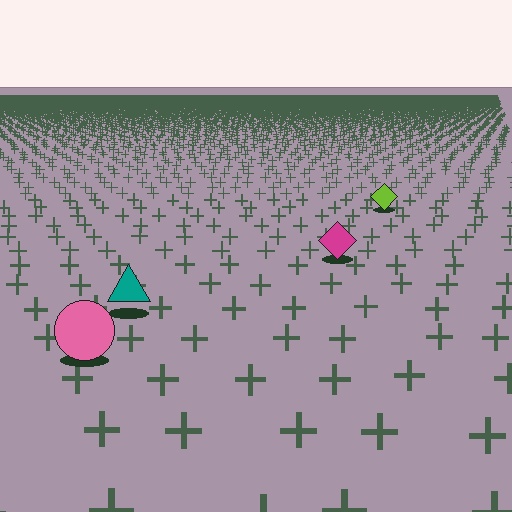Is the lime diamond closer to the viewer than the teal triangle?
No. The teal triangle is closer — you can tell from the texture gradient: the ground texture is coarser near it.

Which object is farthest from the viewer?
The lime diamond is farthest from the viewer. It appears smaller and the ground texture around it is denser.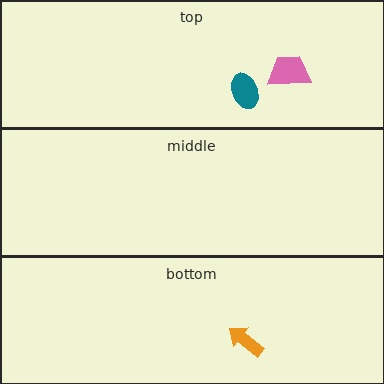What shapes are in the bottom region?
The orange arrow.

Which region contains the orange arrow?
The bottom region.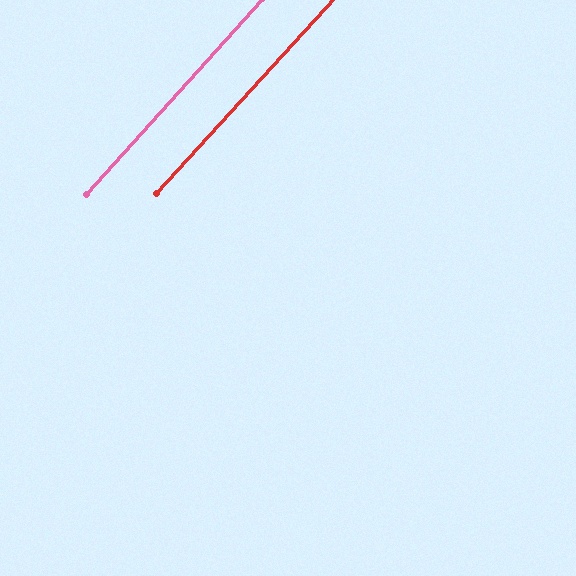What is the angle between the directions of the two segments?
Approximately 0 degrees.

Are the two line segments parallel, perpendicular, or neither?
Parallel — their directions differ by only 0.2°.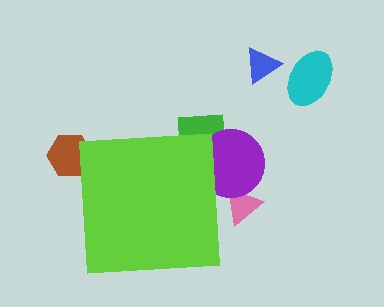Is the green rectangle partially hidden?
Yes, the green rectangle is partially hidden behind the lime square.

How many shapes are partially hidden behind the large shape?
4 shapes are partially hidden.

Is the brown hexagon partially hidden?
Yes, the brown hexagon is partially hidden behind the lime square.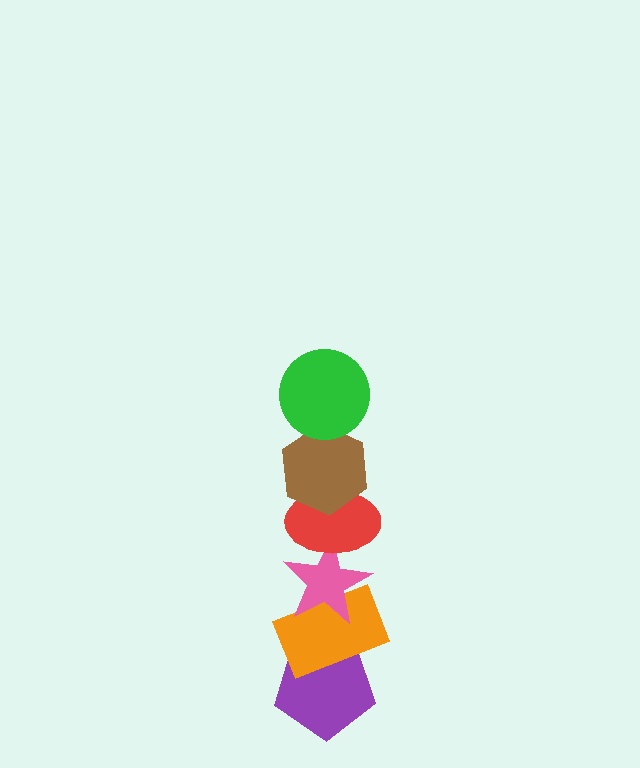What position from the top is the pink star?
The pink star is 4th from the top.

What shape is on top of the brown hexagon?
The green circle is on top of the brown hexagon.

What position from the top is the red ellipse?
The red ellipse is 3rd from the top.